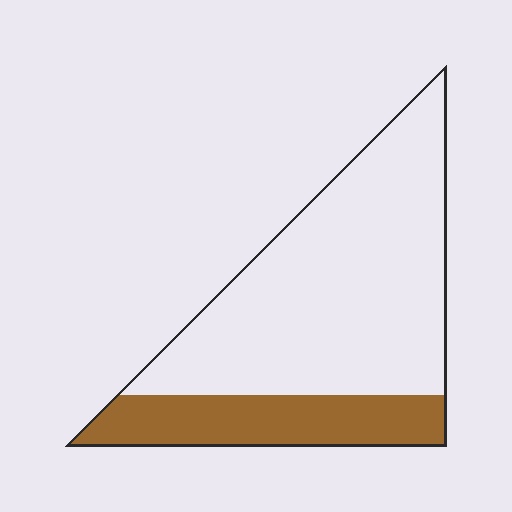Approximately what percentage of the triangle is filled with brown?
Approximately 25%.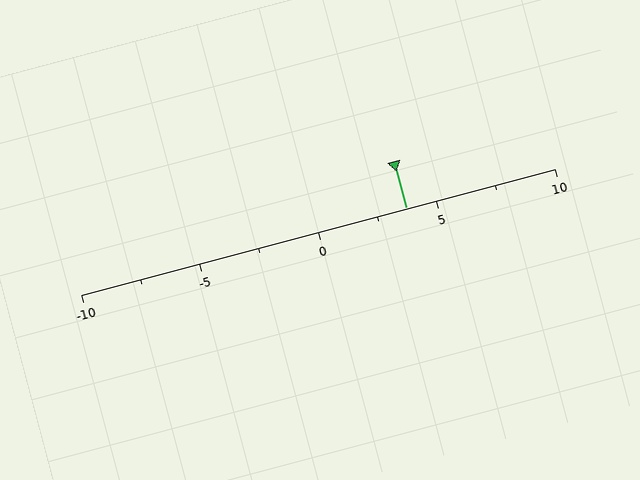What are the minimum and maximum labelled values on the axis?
The axis runs from -10 to 10.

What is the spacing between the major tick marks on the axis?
The major ticks are spaced 5 apart.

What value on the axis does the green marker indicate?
The marker indicates approximately 3.8.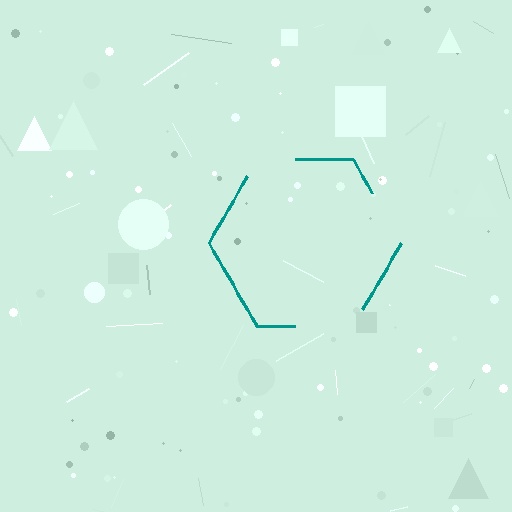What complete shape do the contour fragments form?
The contour fragments form a hexagon.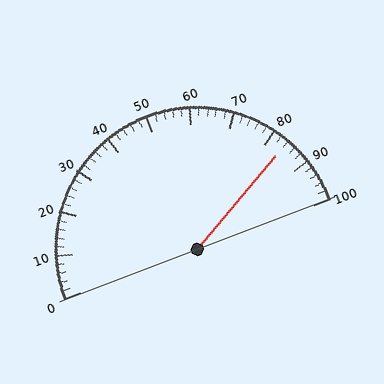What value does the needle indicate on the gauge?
The needle indicates approximately 84.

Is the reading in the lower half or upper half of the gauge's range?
The reading is in the upper half of the range (0 to 100).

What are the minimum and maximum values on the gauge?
The gauge ranges from 0 to 100.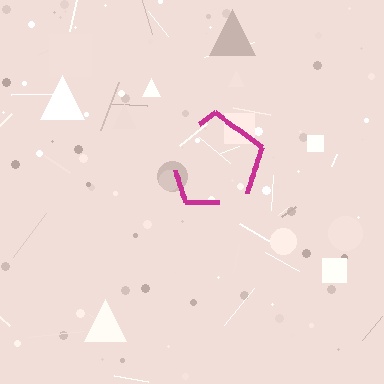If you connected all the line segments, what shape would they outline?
They would outline a pentagon.